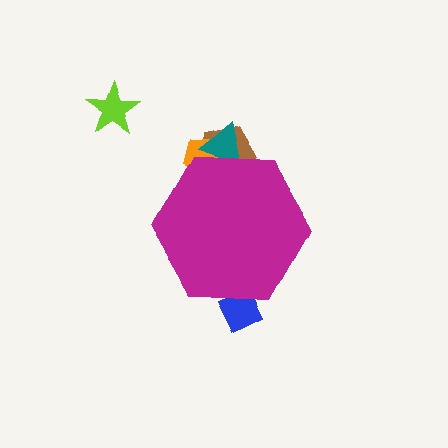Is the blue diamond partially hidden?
Yes, the blue diamond is partially hidden behind the magenta hexagon.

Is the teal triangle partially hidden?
Yes, the teal triangle is partially hidden behind the magenta hexagon.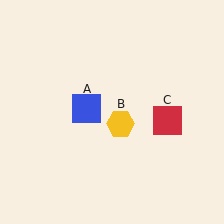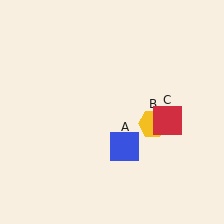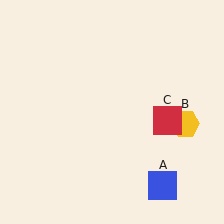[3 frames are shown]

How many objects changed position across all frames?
2 objects changed position: blue square (object A), yellow hexagon (object B).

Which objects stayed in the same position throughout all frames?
Red square (object C) remained stationary.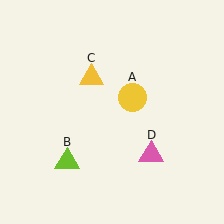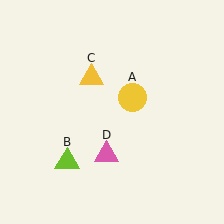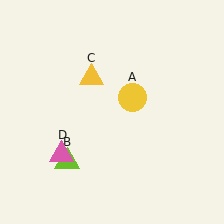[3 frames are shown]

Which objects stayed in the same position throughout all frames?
Yellow circle (object A) and lime triangle (object B) and yellow triangle (object C) remained stationary.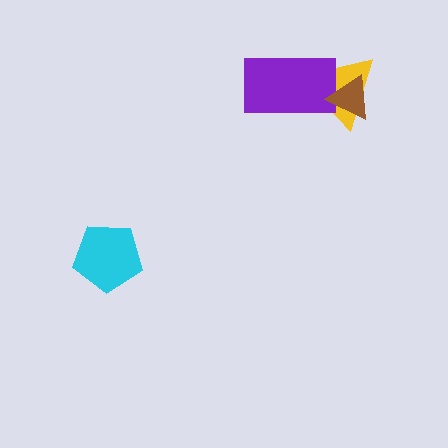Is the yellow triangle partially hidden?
Yes, it is partially covered by another shape.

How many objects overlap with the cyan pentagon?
0 objects overlap with the cyan pentagon.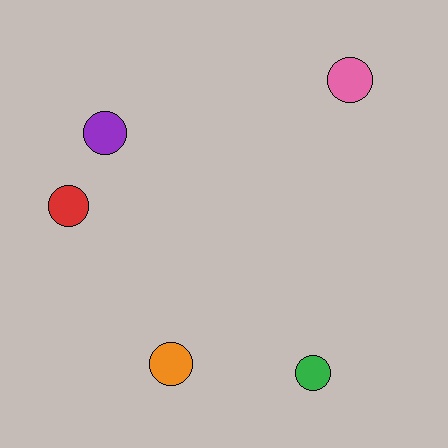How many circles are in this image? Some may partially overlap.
There are 5 circles.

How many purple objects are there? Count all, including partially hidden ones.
There is 1 purple object.